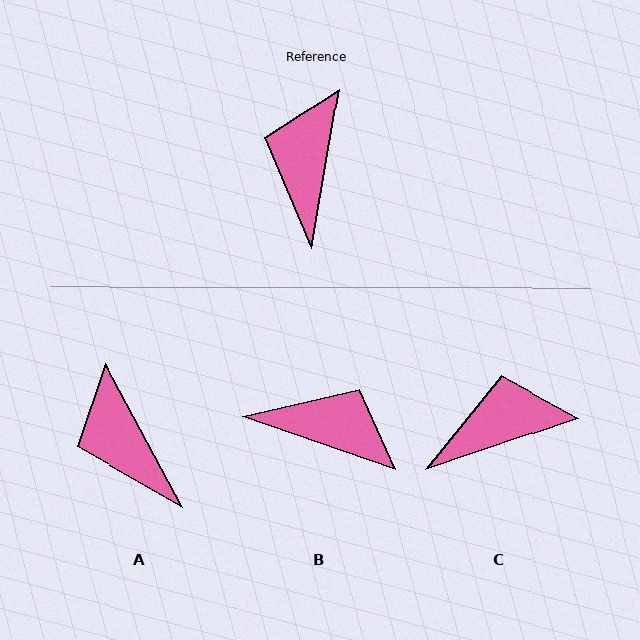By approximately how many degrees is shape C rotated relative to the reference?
Approximately 62 degrees clockwise.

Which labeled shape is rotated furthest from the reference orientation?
B, about 100 degrees away.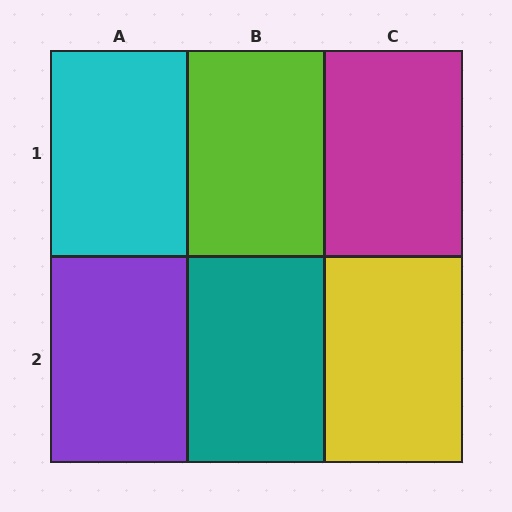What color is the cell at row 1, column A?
Cyan.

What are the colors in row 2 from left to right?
Purple, teal, yellow.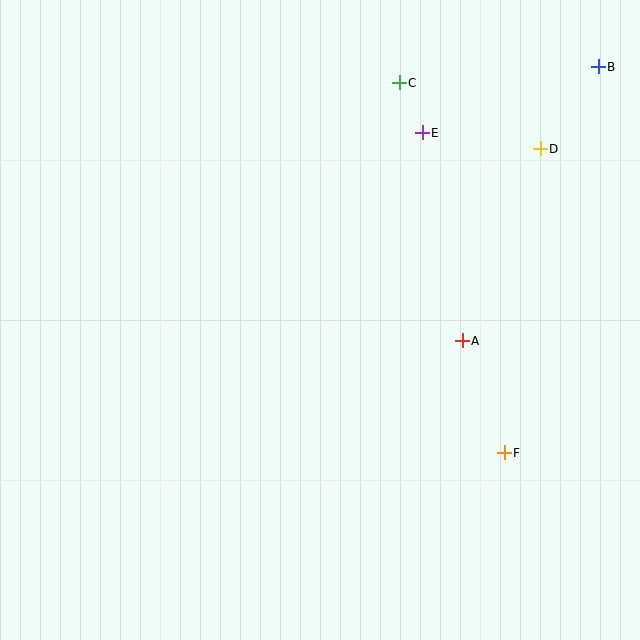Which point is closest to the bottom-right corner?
Point F is closest to the bottom-right corner.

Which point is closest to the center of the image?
Point A at (462, 341) is closest to the center.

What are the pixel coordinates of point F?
Point F is at (504, 453).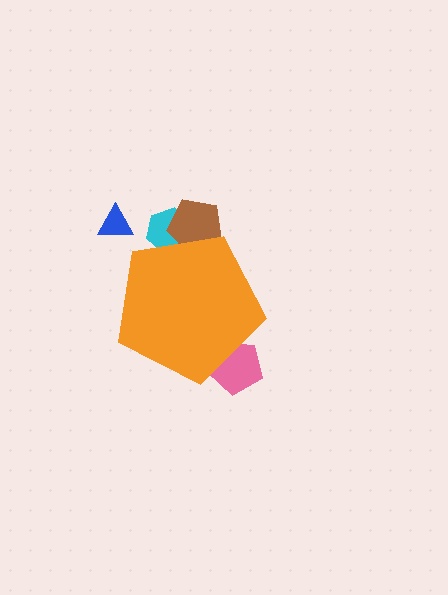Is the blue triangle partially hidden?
No, the blue triangle is fully visible.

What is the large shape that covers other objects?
An orange pentagon.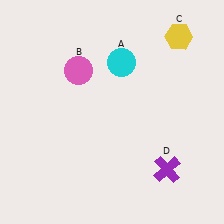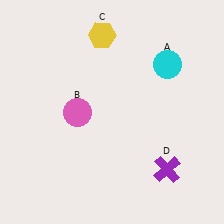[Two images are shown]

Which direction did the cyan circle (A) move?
The cyan circle (A) moved right.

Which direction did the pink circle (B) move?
The pink circle (B) moved down.